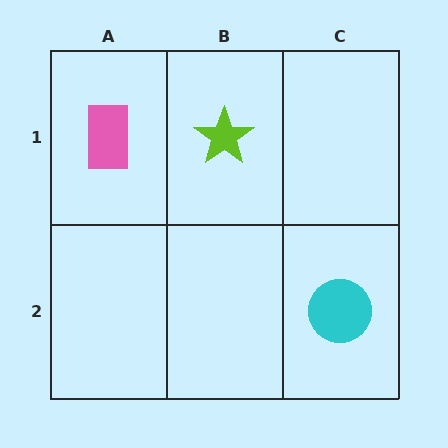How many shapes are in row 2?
1 shape.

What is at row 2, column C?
A cyan circle.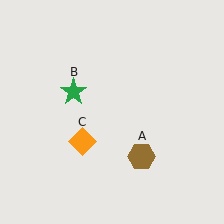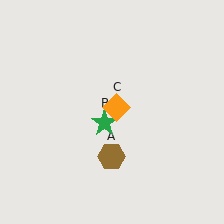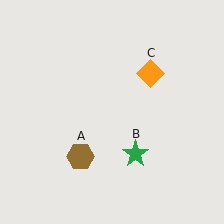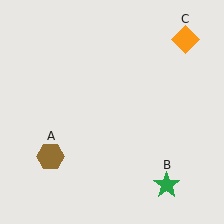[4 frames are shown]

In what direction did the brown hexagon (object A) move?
The brown hexagon (object A) moved left.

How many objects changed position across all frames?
3 objects changed position: brown hexagon (object A), green star (object B), orange diamond (object C).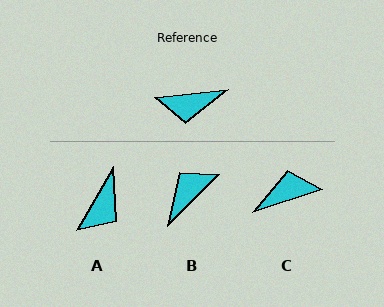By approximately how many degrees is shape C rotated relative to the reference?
Approximately 168 degrees clockwise.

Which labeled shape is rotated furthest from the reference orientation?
C, about 168 degrees away.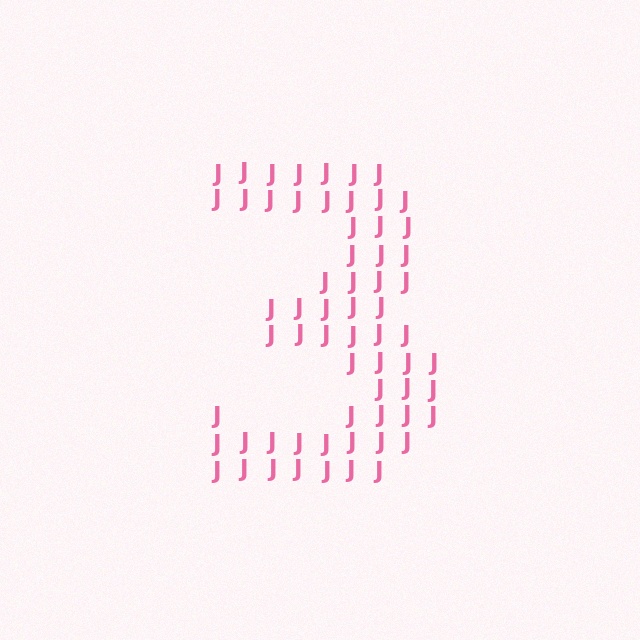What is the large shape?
The large shape is the digit 3.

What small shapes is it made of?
It is made of small letter J's.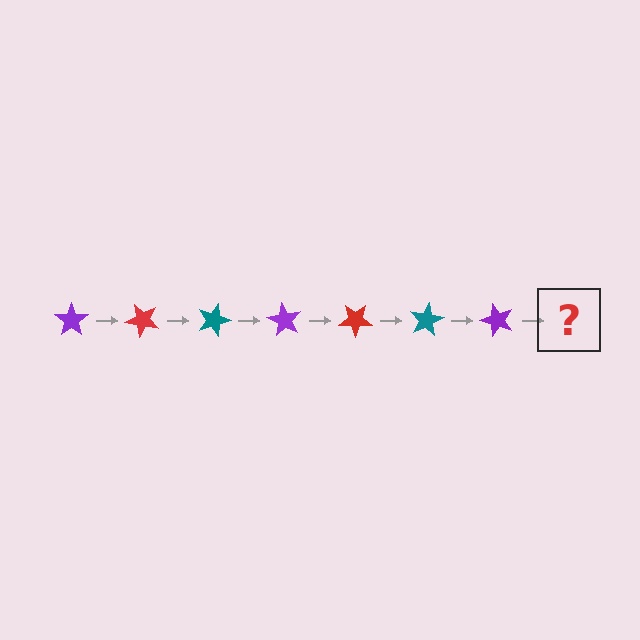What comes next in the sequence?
The next element should be a red star, rotated 315 degrees from the start.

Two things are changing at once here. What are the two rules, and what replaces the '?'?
The two rules are that it rotates 45 degrees each step and the color cycles through purple, red, and teal. The '?' should be a red star, rotated 315 degrees from the start.